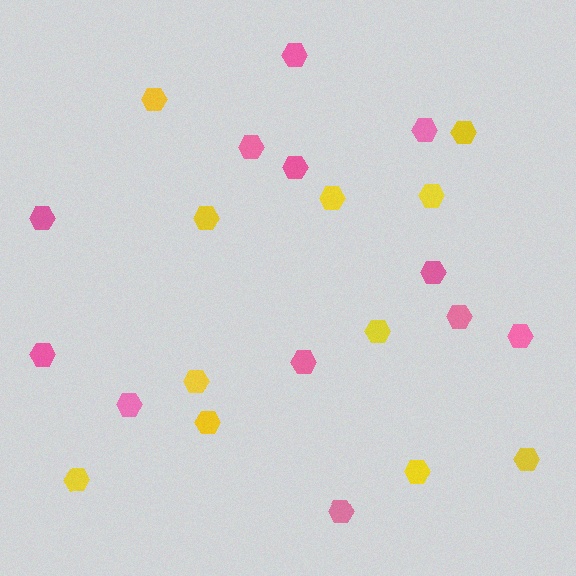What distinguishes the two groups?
There are 2 groups: one group of pink hexagons (12) and one group of yellow hexagons (11).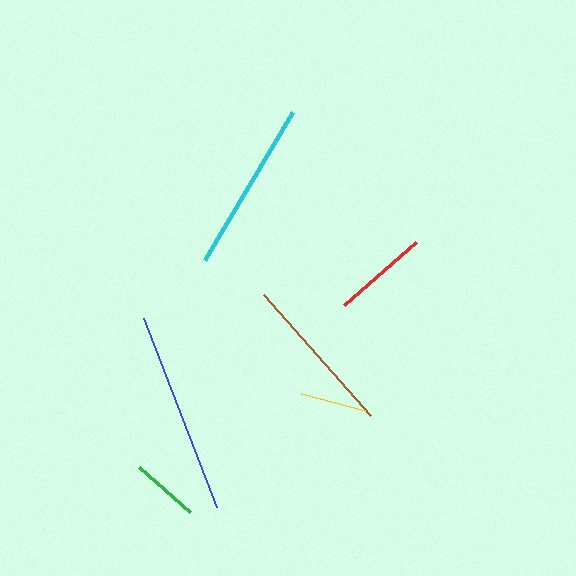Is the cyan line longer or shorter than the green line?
The cyan line is longer than the green line.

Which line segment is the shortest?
The yellow line is the shortest at approximately 66 pixels.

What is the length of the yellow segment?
The yellow segment is approximately 66 pixels long.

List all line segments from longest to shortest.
From longest to shortest: blue, cyan, brown, red, green, yellow.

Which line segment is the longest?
The blue line is the longest at approximately 202 pixels.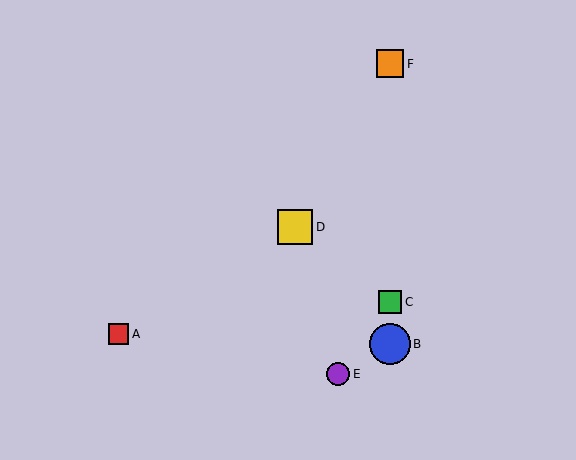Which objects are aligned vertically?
Objects B, C, F are aligned vertically.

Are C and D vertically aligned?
No, C is at x≈390 and D is at x≈295.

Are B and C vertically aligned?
Yes, both are at x≈390.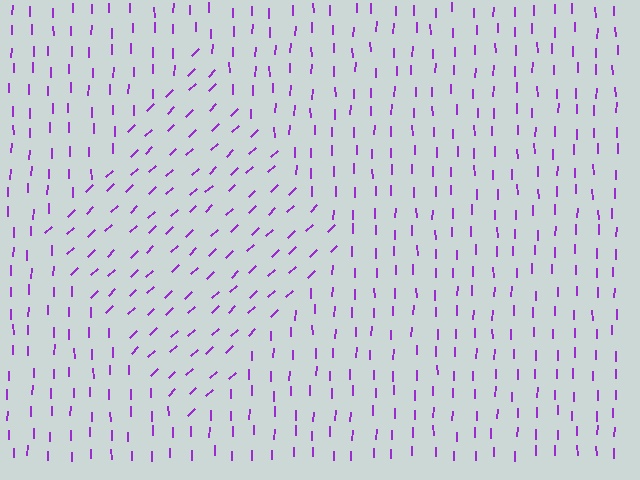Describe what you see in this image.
The image is filled with small purple line segments. A diamond region in the image has lines oriented differently from the surrounding lines, creating a visible texture boundary.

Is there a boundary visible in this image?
Yes, there is a texture boundary formed by a change in line orientation.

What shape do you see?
I see a diamond.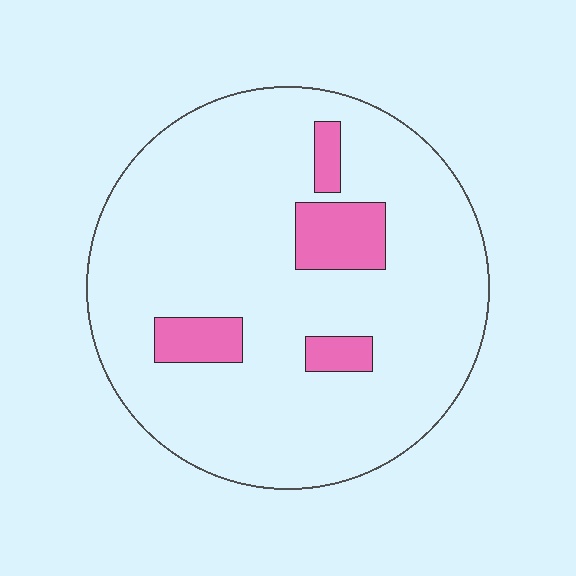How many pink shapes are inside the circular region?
4.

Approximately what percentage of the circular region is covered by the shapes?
Approximately 10%.